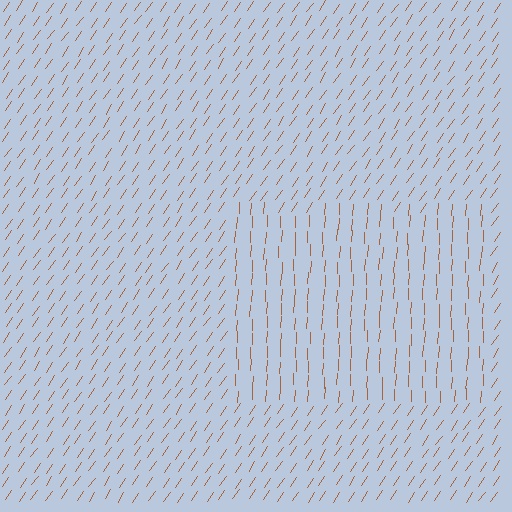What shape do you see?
I see a rectangle.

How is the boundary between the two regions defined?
The boundary is defined purely by a change in line orientation (approximately 31 degrees difference). All lines are the same color and thickness.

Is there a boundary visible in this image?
Yes, there is a texture boundary formed by a change in line orientation.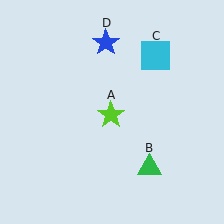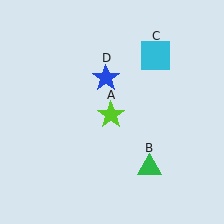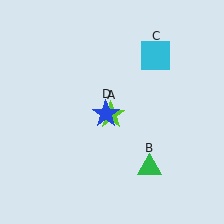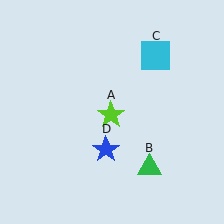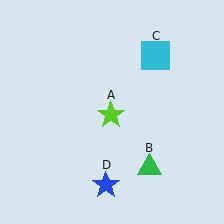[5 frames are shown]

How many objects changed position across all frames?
1 object changed position: blue star (object D).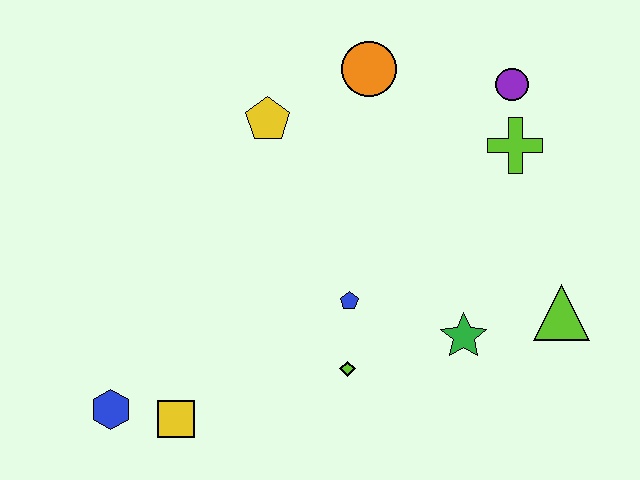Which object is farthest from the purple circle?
The blue hexagon is farthest from the purple circle.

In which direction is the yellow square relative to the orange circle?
The yellow square is below the orange circle.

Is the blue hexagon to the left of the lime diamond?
Yes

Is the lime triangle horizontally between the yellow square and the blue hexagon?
No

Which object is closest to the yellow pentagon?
The orange circle is closest to the yellow pentagon.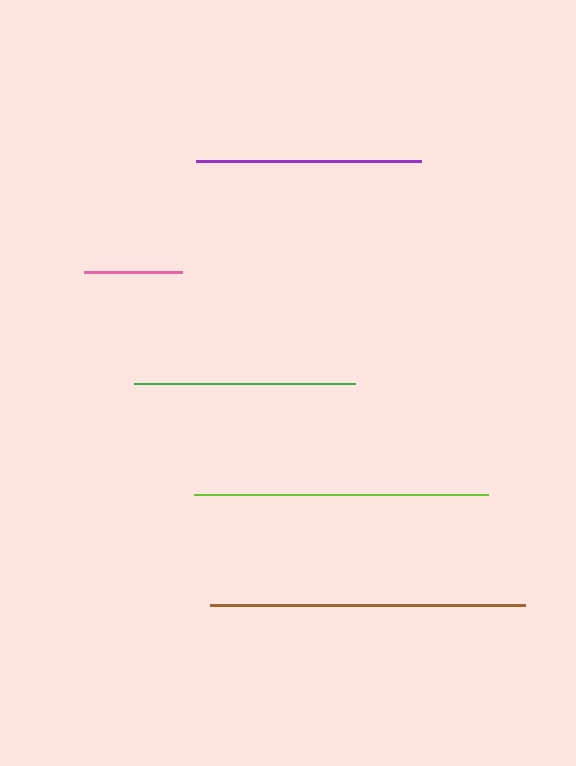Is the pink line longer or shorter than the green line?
The green line is longer than the pink line.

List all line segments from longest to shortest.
From longest to shortest: brown, lime, purple, green, pink.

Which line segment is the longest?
The brown line is the longest at approximately 315 pixels.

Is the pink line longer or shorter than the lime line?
The lime line is longer than the pink line.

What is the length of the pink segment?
The pink segment is approximately 98 pixels long.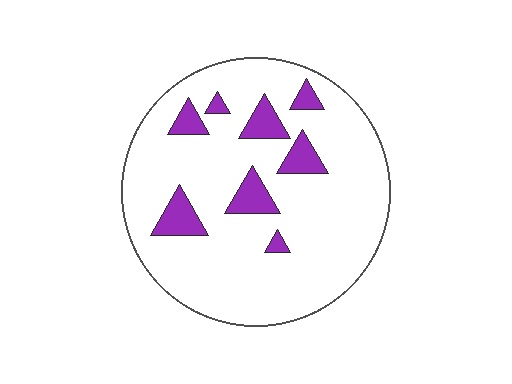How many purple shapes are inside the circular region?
8.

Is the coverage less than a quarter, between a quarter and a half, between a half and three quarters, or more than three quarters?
Less than a quarter.